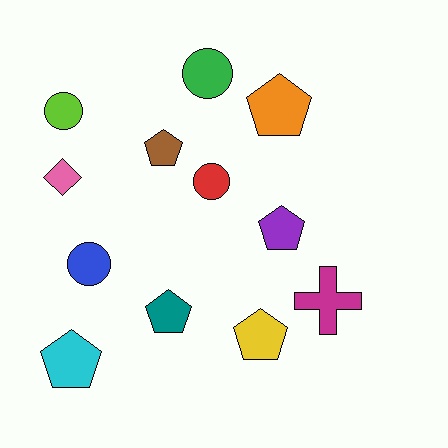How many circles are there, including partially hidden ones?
There are 4 circles.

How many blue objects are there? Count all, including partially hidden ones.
There is 1 blue object.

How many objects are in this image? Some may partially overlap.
There are 12 objects.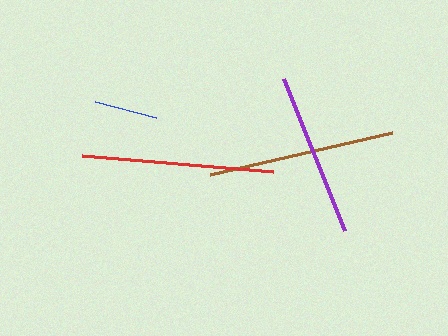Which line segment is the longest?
The red line is the longest at approximately 192 pixels.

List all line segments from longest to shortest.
From longest to shortest: red, brown, purple, blue.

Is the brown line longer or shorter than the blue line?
The brown line is longer than the blue line.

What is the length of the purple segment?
The purple segment is approximately 164 pixels long.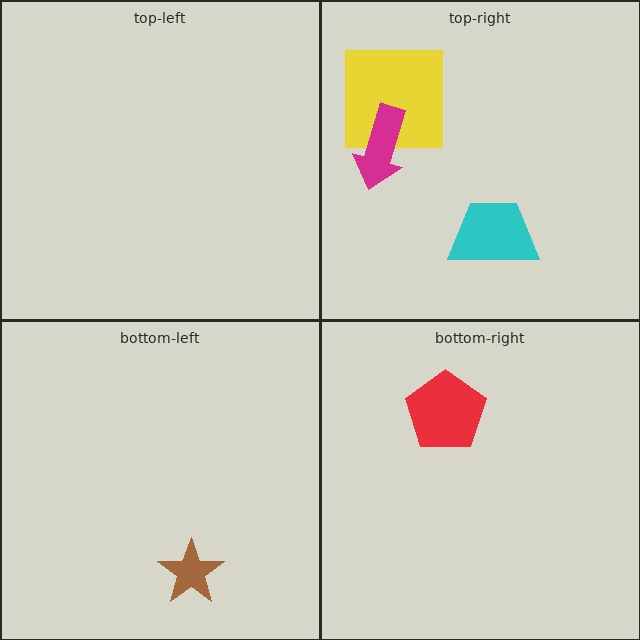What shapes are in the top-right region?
The yellow square, the magenta arrow, the cyan trapezoid.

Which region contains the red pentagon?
The bottom-right region.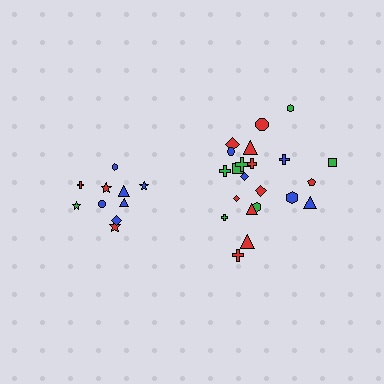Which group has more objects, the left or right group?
The right group.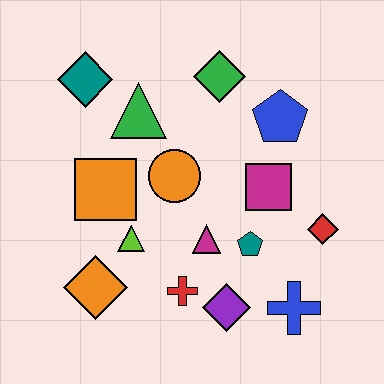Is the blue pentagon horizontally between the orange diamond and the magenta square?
No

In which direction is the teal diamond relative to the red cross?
The teal diamond is above the red cross.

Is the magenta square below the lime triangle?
No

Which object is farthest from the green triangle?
The blue cross is farthest from the green triangle.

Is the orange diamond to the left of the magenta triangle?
Yes